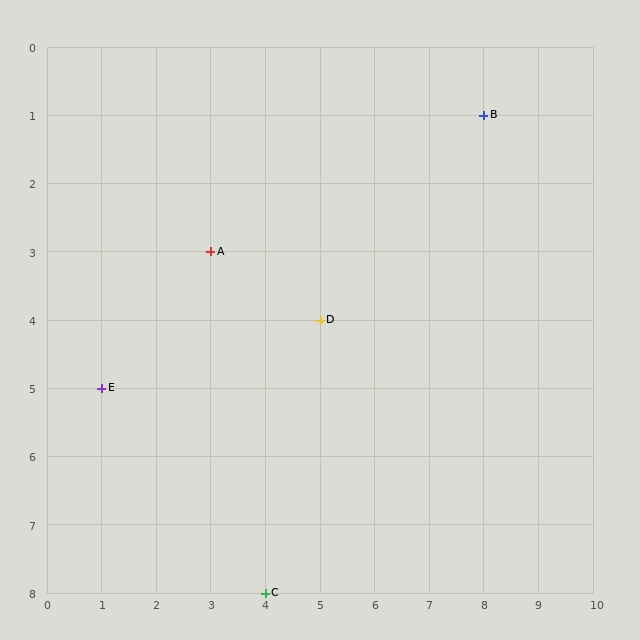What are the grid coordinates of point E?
Point E is at grid coordinates (1, 5).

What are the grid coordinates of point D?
Point D is at grid coordinates (5, 4).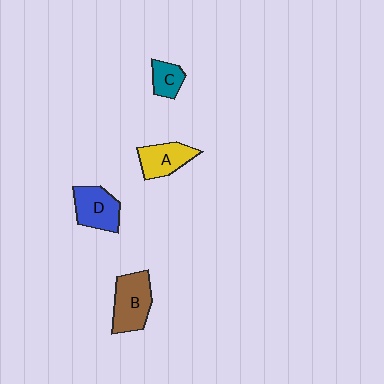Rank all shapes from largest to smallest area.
From largest to smallest: B (brown), D (blue), A (yellow), C (teal).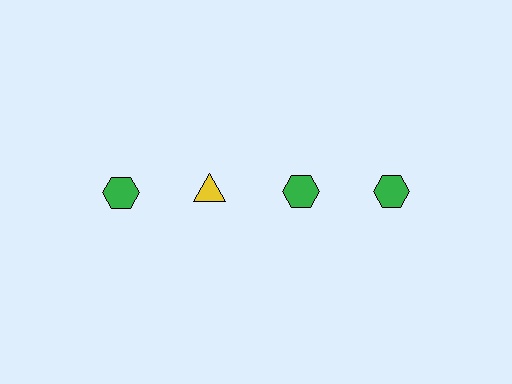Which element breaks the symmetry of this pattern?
The yellow triangle in the top row, second from left column breaks the symmetry. All other shapes are green hexagons.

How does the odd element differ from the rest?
It differs in both color (yellow instead of green) and shape (triangle instead of hexagon).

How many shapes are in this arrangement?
There are 4 shapes arranged in a grid pattern.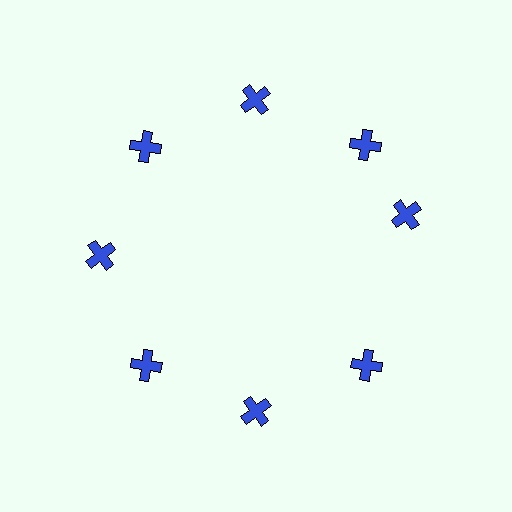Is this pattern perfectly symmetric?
No. The 8 blue crosses are arranged in a ring, but one element near the 3 o'clock position is rotated out of alignment along the ring, breaking the 8-fold rotational symmetry.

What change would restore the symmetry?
The symmetry would be restored by rotating it back into even spacing with its neighbors so that all 8 crosses sit at equal angles and equal distance from the center.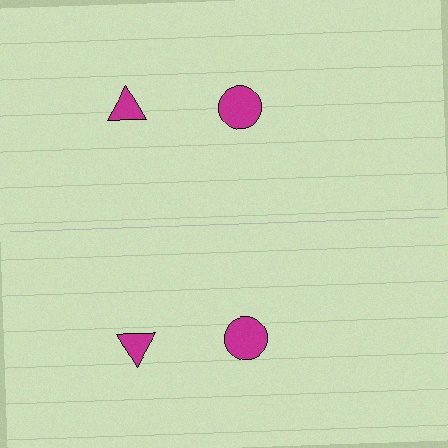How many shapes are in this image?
There are 4 shapes in this image.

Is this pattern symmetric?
Yes, this pattern has bilateral (reflection) symmetry.